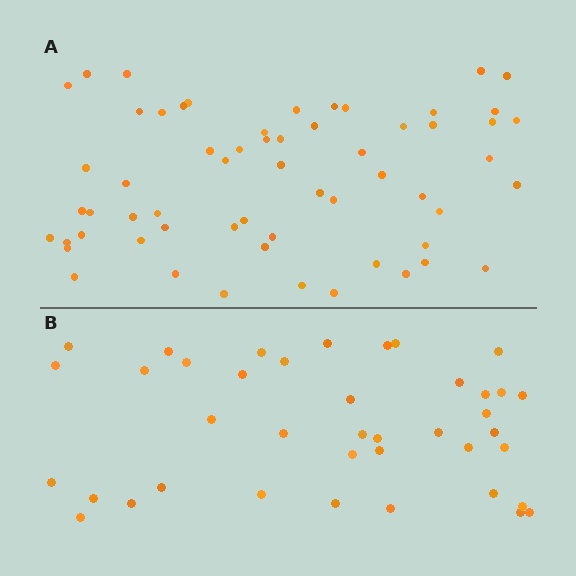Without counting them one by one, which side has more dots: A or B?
Region A (the top region) has more dots.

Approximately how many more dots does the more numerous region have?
Region A has approximately 20 more dots than region B.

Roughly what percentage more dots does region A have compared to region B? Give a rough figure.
About 50% more.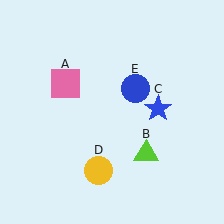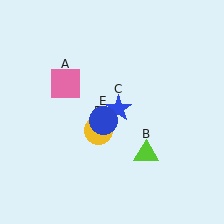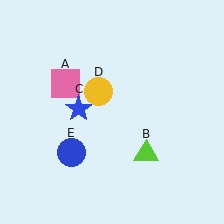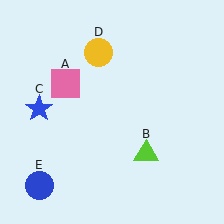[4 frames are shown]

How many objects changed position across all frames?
3 objects changed position: blue star (object C), yellow circle (object D), blue circle (object E).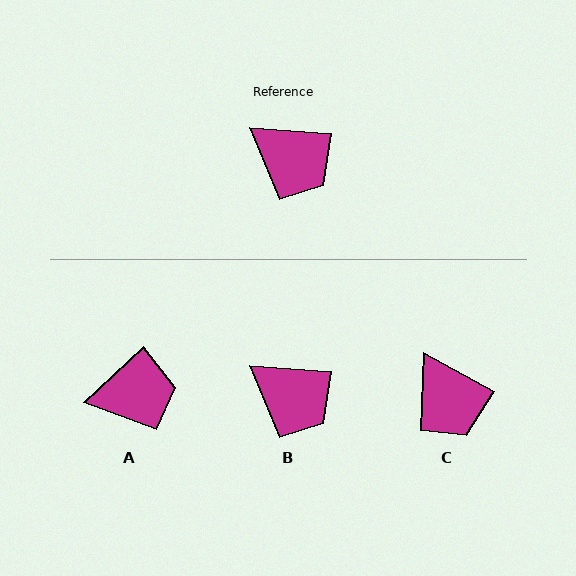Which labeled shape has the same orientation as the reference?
B.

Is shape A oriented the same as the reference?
No, it is off by about 47 degrees.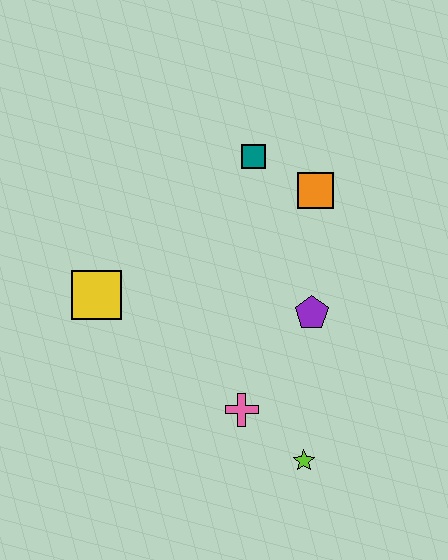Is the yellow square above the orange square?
No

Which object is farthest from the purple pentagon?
The yellow square is farthest from the purple pentagon.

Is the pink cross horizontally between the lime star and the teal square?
No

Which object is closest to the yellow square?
The pink cross is closest to the yellow square.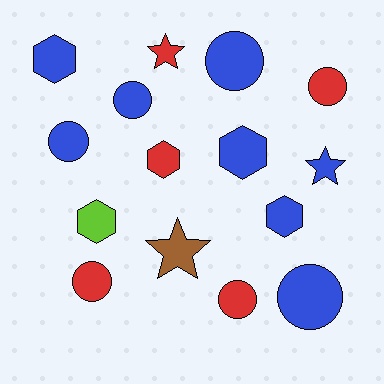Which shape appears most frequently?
Circle, with 7 objects.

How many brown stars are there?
There is 1 brown star.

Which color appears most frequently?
Blue, with 8 objects.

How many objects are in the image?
There are 15 objects.